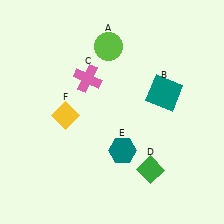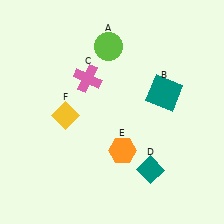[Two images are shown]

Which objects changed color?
D changed from green to teal. E changed from teal to orange.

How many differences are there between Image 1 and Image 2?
There are 2 differences between the two images.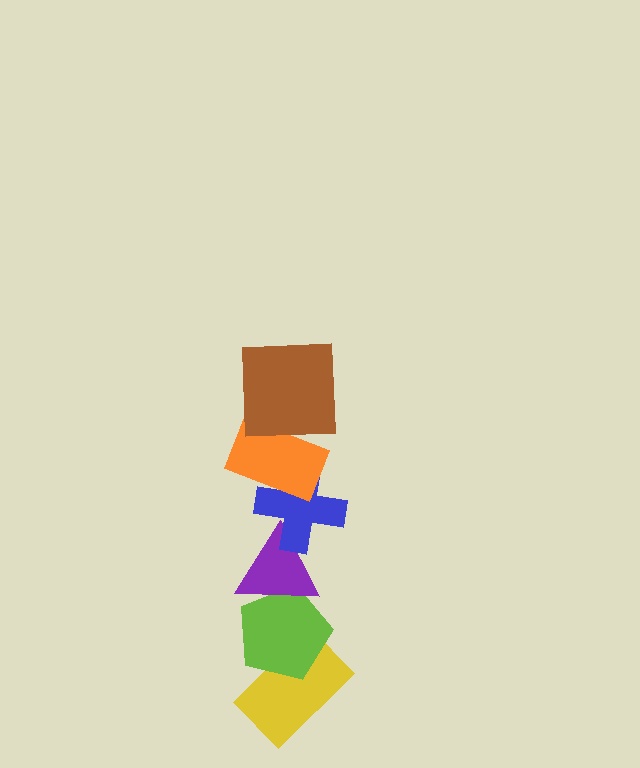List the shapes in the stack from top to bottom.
From top to bottom: the brown square, the orange rectangle, the blue cross, the purple triangle, the lime pentagon, the yellow rectangle.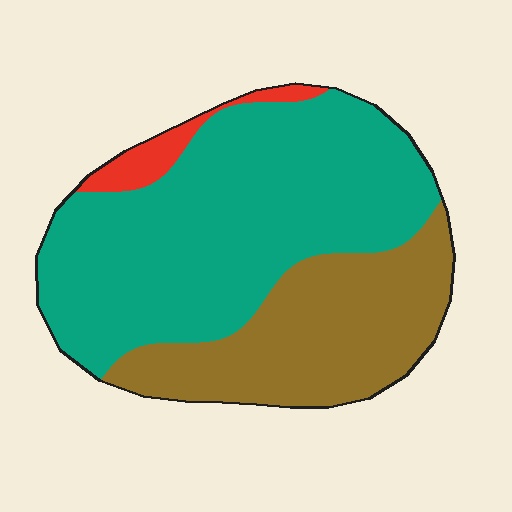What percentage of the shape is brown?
Brown covers 33% of the shape.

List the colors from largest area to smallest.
From largest to smallest: teal, brown, red.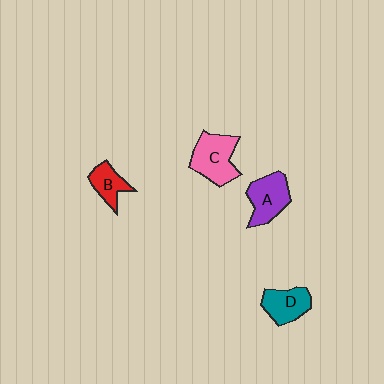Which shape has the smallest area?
Shape B (red).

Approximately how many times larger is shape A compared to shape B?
Approximately 1.5 times.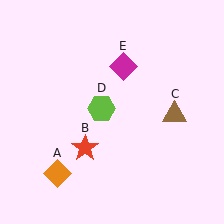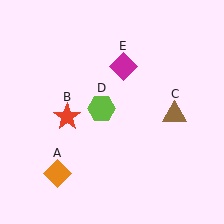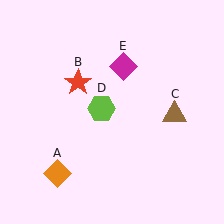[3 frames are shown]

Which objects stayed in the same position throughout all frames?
Orange diamond (object A) and brown triangle (object C) and lime hexagon (object D) and magenta diamond (object E) remained stationary.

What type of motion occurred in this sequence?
The red star (object B) rotated clockwise around the center of the scene.